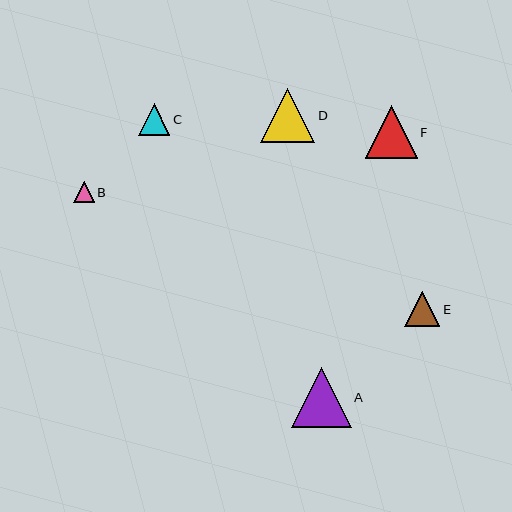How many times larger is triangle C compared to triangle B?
Triangle C is approximately 1.5 times the size of triangle B.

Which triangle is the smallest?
Triangle B is the smallest with a size of approximately 21 pixels.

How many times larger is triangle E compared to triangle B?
Triangle E is approximately 1.7 times the size of triangle B.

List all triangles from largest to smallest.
From largest to smallest: A, D, F, E, C, B.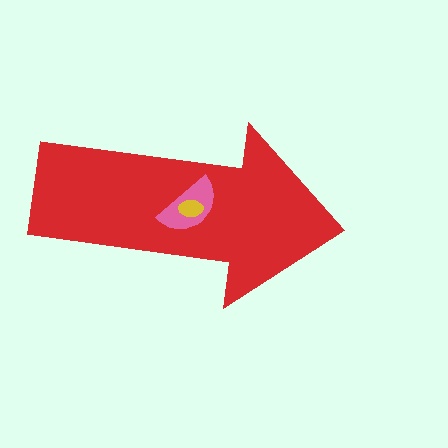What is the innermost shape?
The yellow ellipse.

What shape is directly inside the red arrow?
The pink semicircle.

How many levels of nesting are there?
3.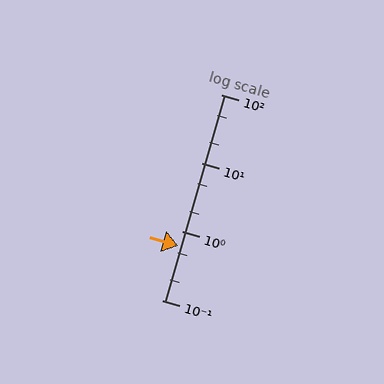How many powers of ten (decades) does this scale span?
The scale spans 3 decades, from 0.1 to 100.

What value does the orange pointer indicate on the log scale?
The pointer indicates approximately 0.61.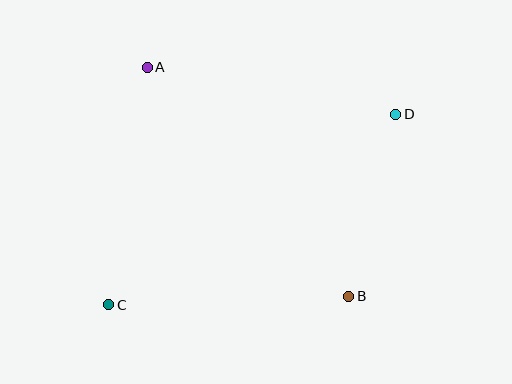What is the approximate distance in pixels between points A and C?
The distance between A and C is approximately 241 pixels.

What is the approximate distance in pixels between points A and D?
The distance between A and D is approximately 253 pixels.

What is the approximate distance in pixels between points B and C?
The distance between B and C is approximately 240 pixels.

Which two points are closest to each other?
Points B and D are closest to each other.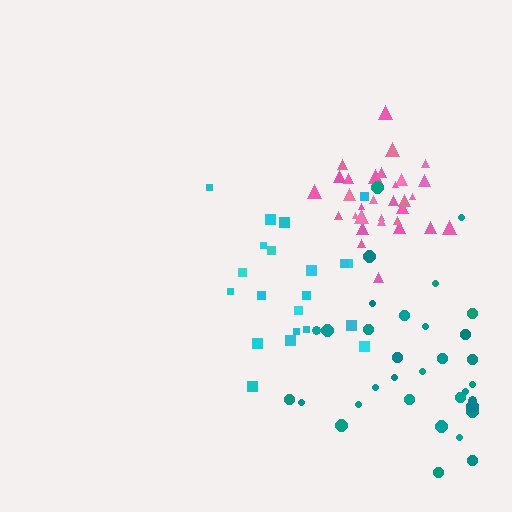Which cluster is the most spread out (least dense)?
Cyan.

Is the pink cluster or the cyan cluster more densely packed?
Pink.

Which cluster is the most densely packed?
Pink.